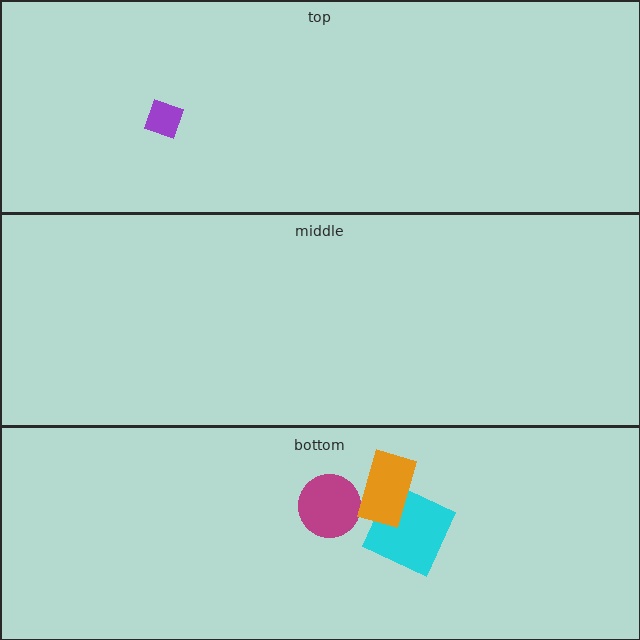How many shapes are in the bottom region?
3.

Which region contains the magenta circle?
The bottom region.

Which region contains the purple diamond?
The top region.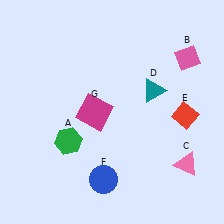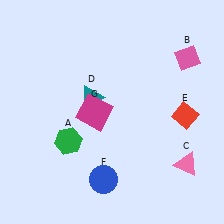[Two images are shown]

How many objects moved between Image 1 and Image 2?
1 object moved between the two images.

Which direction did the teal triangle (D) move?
The teal triangle (D) moved left.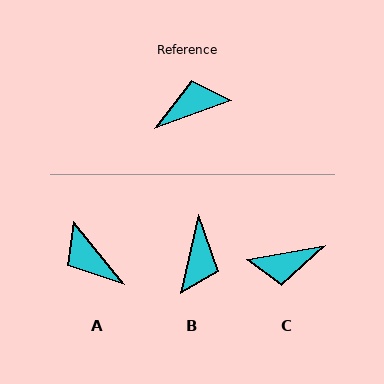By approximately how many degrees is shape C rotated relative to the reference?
Approximately 170 degrees counter-clockwise.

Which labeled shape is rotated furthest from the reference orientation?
C, about 170 degrees away.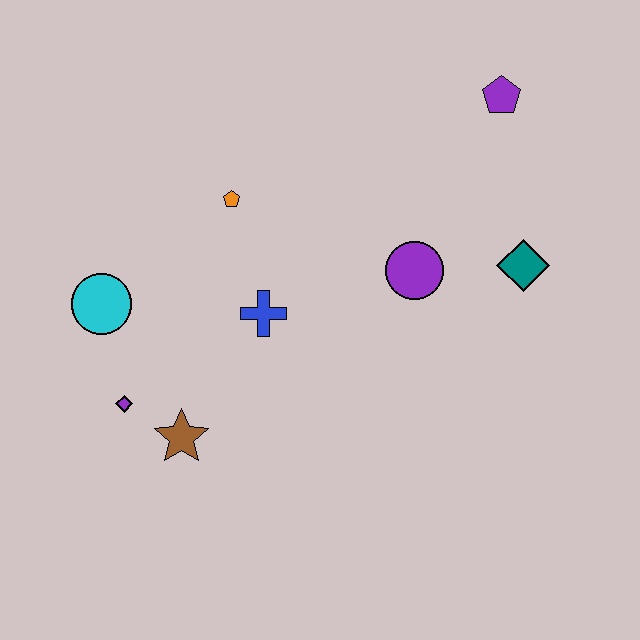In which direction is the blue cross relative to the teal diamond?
The blue cross is to the left of the teal diamond.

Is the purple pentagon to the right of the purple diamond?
Yes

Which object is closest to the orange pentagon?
The blue cross is closest to the orange pentagon.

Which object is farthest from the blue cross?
The purple pentagon is farthest from the blue cross.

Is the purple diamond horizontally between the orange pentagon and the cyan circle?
Yes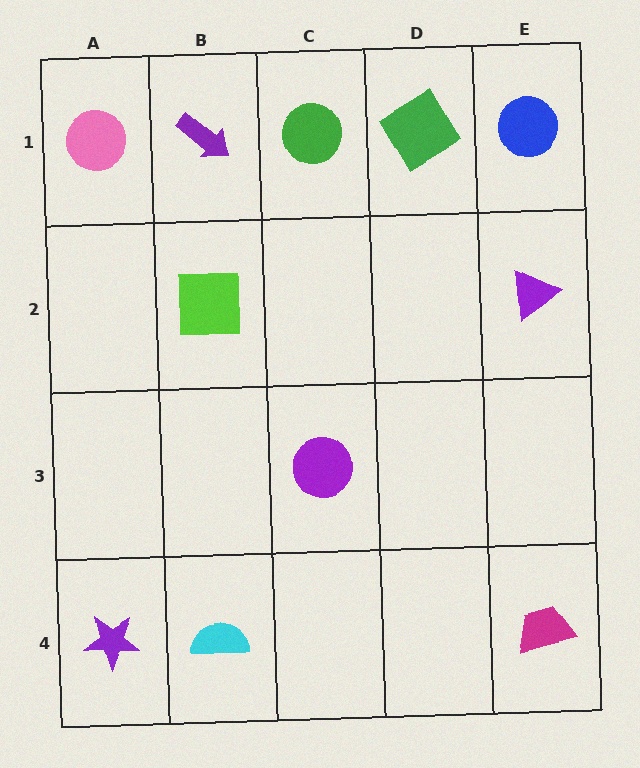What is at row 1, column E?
A blue circle.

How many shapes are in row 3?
1 shape.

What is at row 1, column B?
A purple arrow.